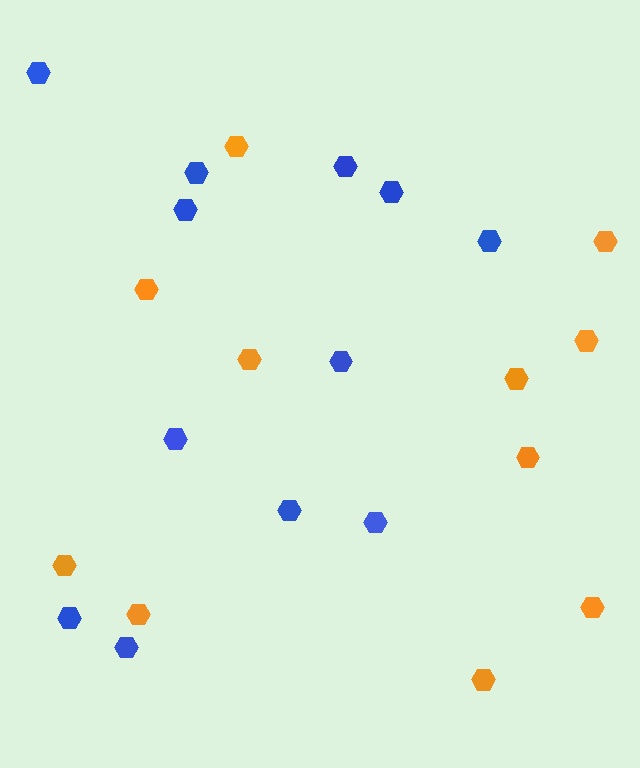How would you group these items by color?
There are 2 groups: one group of orange hexagons (11) and one group of blue hexagons (12).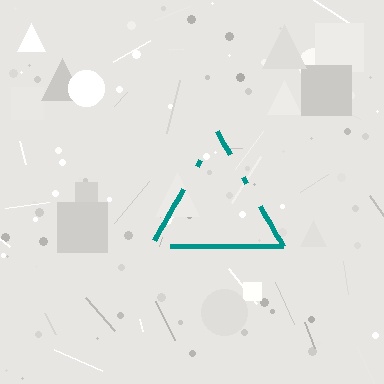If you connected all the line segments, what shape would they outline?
They would outline a triangle.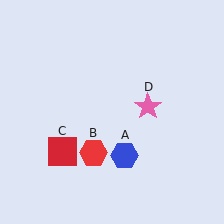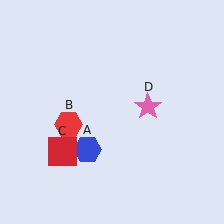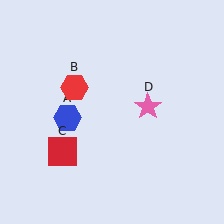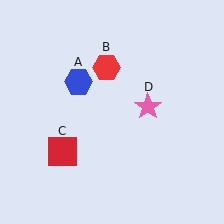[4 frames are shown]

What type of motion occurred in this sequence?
The blue hexagon (object A), red hexagon (object B) rotated clockwise around the center of the scene.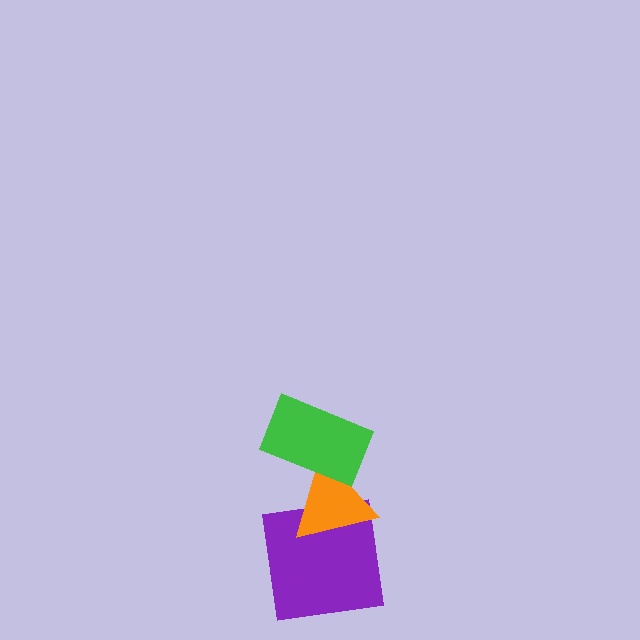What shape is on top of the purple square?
The orange triangle is on top of the purple square.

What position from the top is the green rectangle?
The green rectangle is 1st from the top.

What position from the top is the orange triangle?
The orange triangle is 2nd from the top.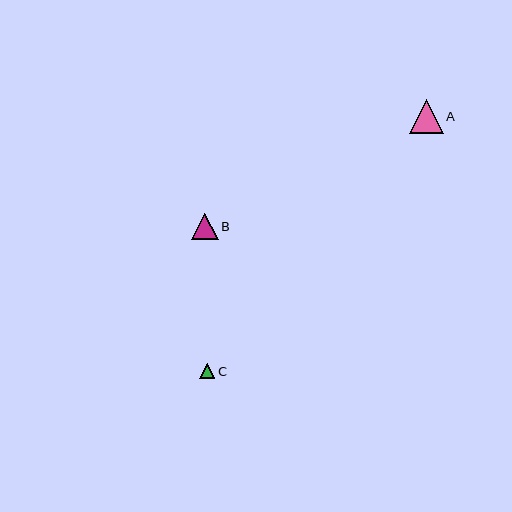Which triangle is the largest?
Triangle A is the largest with a size of approximately 34 pixels.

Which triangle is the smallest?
Triangle C is the smallest with a size of approximately 15 pixels.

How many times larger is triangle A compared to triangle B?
Triangle A is approximately 1.3 times the size of triangle B.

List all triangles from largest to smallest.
From largest to smallest: A, B, C.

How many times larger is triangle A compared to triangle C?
Triangle A is approximately 2.2 times the size of triangle C.